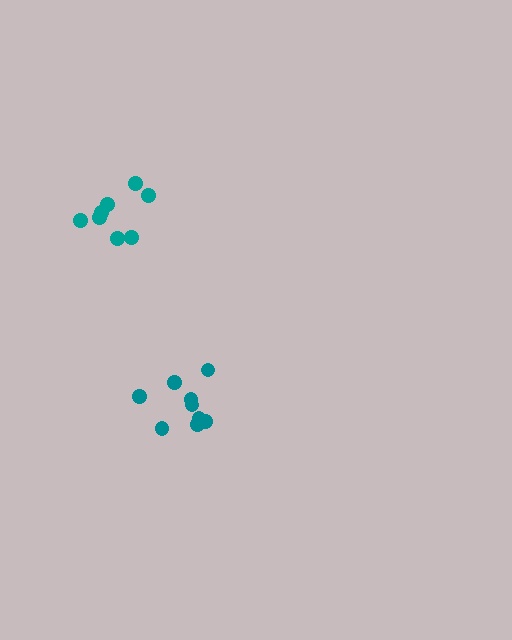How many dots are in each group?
Group 1: 9 dots, Group 2: 8 dots (17 total).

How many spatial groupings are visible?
There are 2 spatial groupings.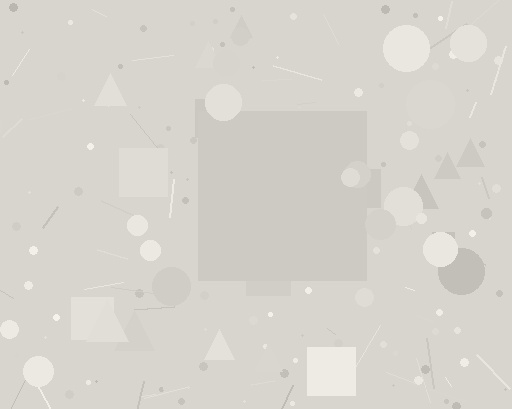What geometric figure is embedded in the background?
A square is embedded in the background.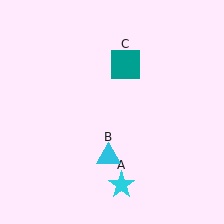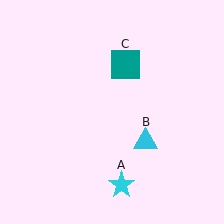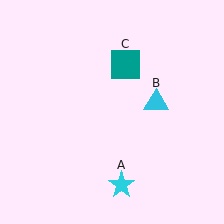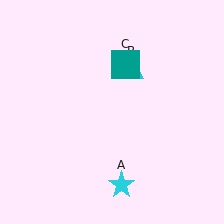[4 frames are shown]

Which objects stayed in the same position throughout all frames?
Cyan star (object A) and teal square (object C) remained stationary.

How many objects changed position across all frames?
1 object changed position: cyan triangle (object B).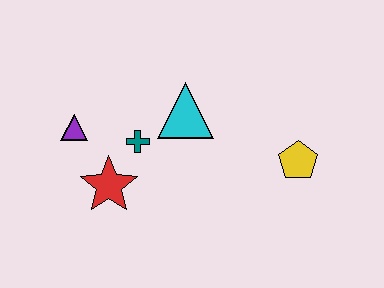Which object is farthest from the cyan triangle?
The yellow pentagon is farthest from the cyan triangle.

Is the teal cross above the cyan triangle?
No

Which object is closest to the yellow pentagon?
The cyan triangle is closest to the yellow pentagon.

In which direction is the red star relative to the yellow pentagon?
The red star is to the left of the yellow pentagon.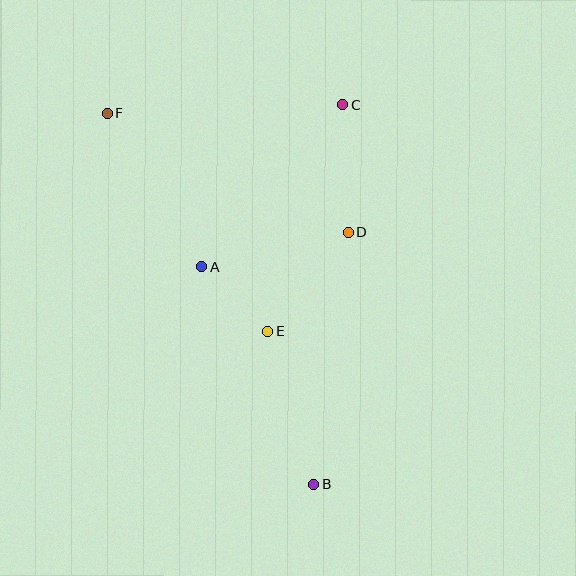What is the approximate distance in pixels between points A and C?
The distance between A and C is approximately 214 pixels.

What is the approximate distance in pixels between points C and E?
The distance between C and E is approximately 238 pixels.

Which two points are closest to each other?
Points A and E are closest to each other.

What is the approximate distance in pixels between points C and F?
The distance between C and F is approximately 236 pixels.